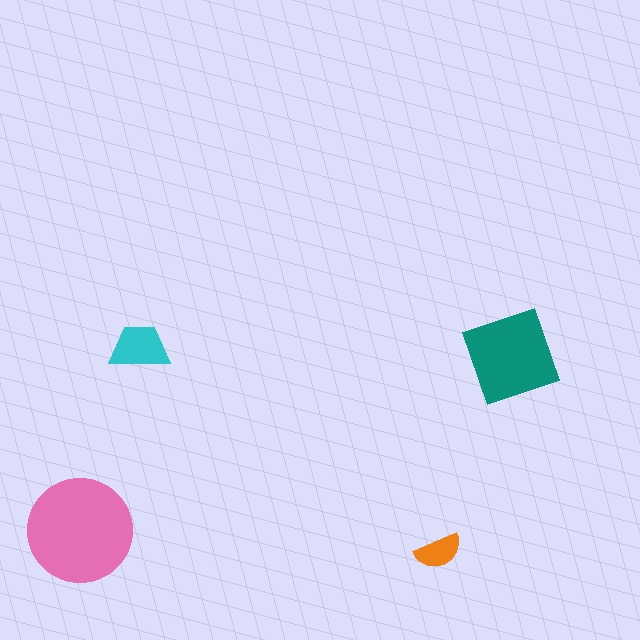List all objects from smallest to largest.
The orange semicircle, the cyan trapezoid, the teal diamond, the pink circle.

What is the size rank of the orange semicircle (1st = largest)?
4th.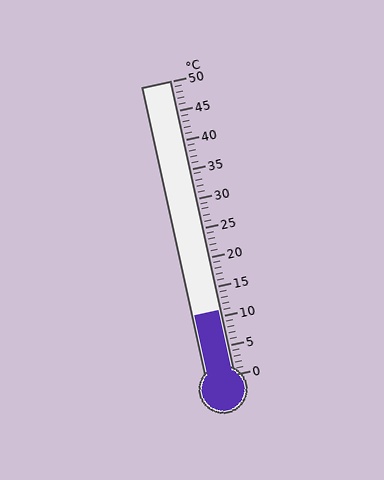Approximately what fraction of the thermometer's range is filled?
The thermometer is filled to approximately 20% of its range.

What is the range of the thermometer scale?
The thermometer scale ranges from 0°C to 50°C.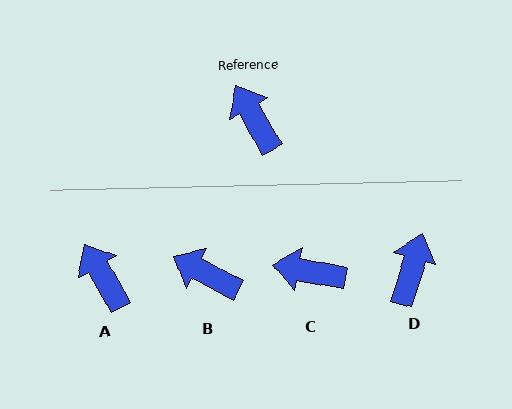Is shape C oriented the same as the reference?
No, it is off by about 50 degrees.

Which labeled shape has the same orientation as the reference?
A.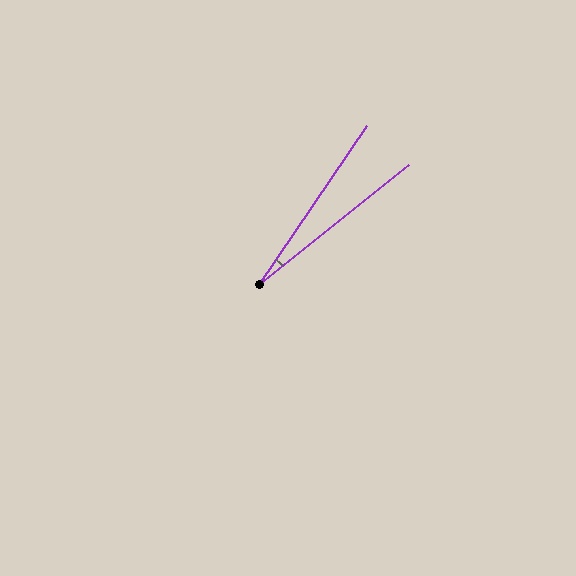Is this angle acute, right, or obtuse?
It is acute.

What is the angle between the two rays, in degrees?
Approximately 17 degrees.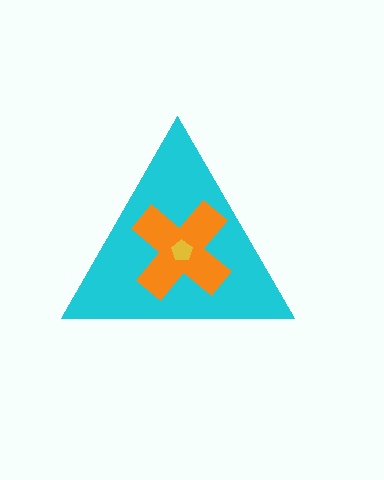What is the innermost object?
The yellow pentagon.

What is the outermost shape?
The cyan triangle.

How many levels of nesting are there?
3.